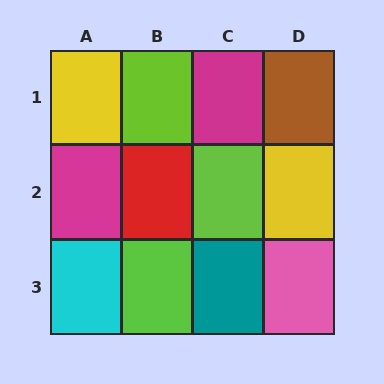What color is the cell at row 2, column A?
Magenta.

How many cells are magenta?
2 cells are magenta.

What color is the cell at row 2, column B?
Red.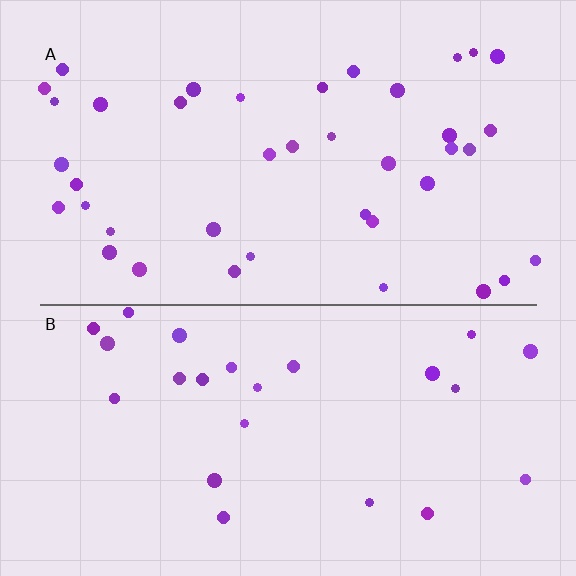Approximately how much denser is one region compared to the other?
Approximately 1.7× — region A over region B.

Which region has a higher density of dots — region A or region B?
A (the top).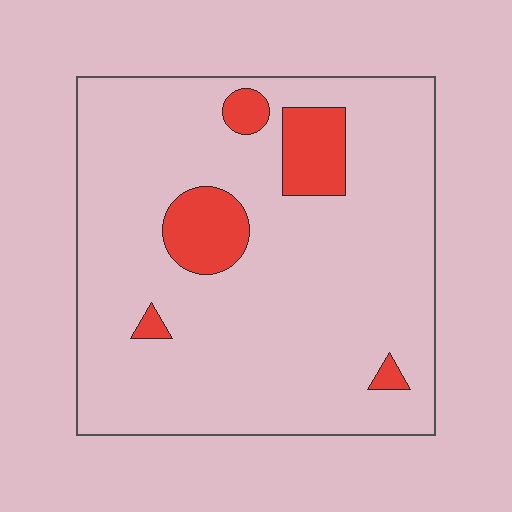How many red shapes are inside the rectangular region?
5.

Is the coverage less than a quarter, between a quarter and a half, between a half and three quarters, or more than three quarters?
Less than a quarter.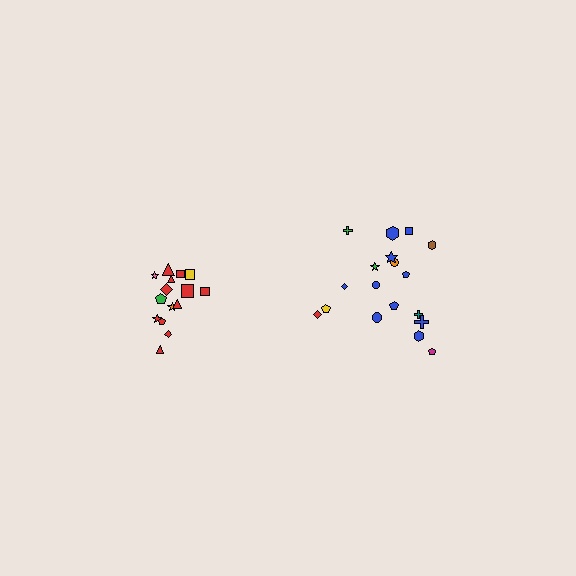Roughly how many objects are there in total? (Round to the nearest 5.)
Roughly 35 objects in total.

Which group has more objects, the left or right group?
The right group.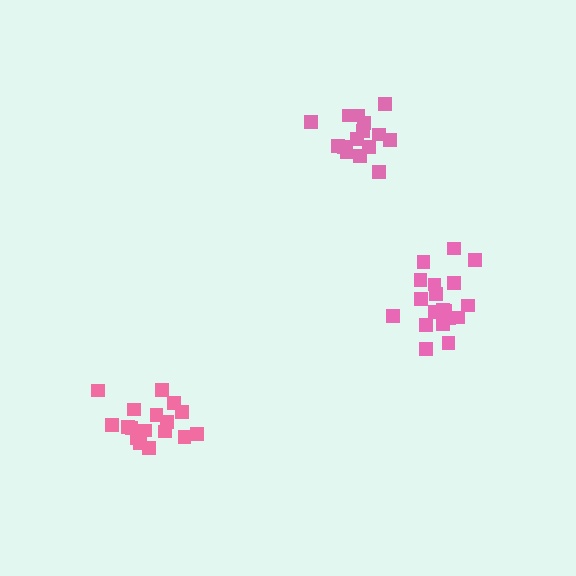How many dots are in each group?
Group 1: 20 dots, Group 2: 16 dots, Group 3: 17 dots (53 total).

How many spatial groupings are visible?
There are 3 spatial groupings.